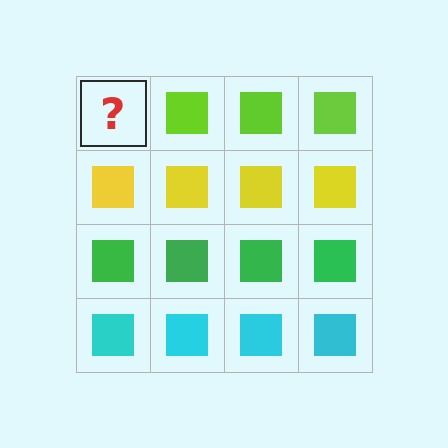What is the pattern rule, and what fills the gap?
The rule is that each row has a consistent color. The gap should be filled with a lime square.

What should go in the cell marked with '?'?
The missing cell should contain a lime square.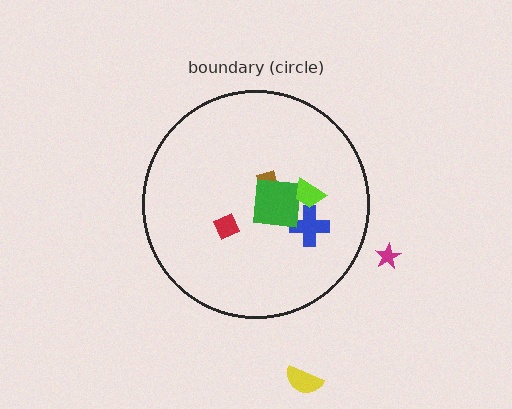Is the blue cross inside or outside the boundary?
Inside.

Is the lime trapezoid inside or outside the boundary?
Inside.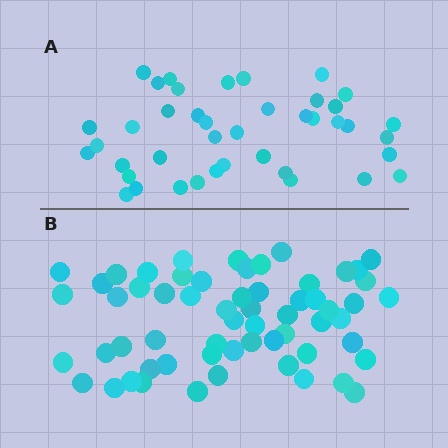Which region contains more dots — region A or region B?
Region B (the bottom region) has more dots.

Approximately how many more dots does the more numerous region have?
Region B has approximately 20 more dots than region A.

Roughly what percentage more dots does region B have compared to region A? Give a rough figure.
About 45% more.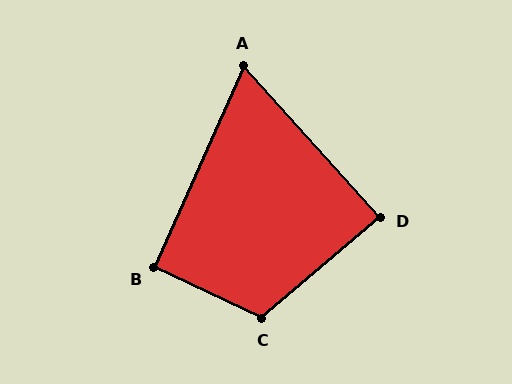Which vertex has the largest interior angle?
C, at approximately 114 degrees.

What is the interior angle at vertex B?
Approximately 91 degrees (approximately right).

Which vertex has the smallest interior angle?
A, at approximately 66 degrees.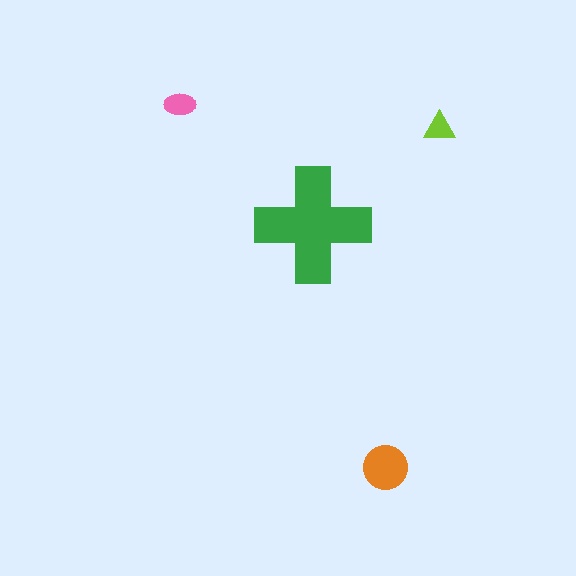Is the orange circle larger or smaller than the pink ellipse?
Larger.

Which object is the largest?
The green cross.